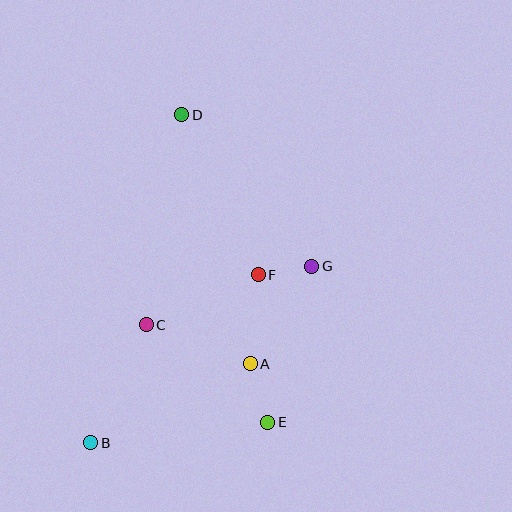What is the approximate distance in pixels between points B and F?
The distance between B and F is approximately 237 pixels.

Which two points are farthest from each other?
Points B and D are farthest from each other.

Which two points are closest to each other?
Points F and G are closest to each other.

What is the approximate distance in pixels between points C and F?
The distance between C and F is approximately 123 pixels.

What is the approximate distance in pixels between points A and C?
The distance between A and C is approximately 111 pixels.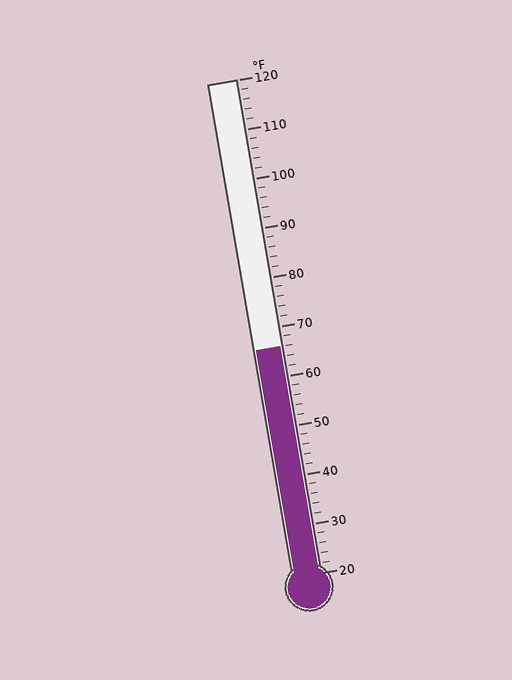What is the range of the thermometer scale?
The thermometer scale ranges from 20°F to 120°F.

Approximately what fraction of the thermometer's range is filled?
The thermometer is filled to approximately 45% of its range.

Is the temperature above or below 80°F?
The temperature is below 80°F.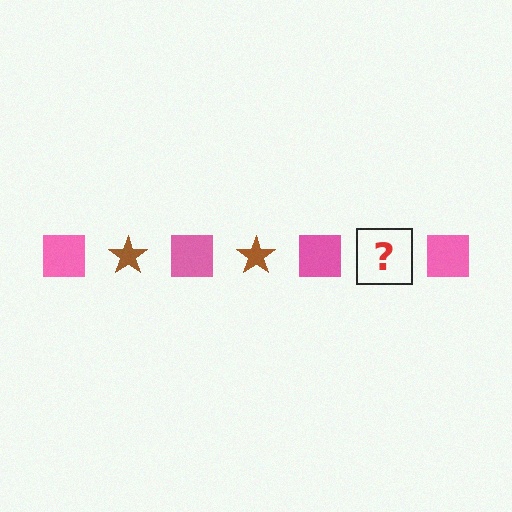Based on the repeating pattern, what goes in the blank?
The blank should be a brown star.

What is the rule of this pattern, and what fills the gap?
The rule is that the pattern alternates between pink square and brown star. The gap should be filled with a brown star.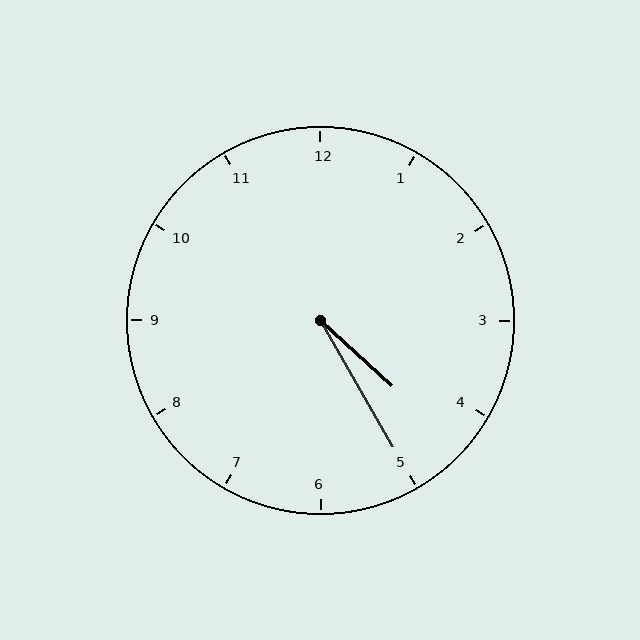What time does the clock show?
4:25.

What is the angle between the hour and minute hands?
Approximately 18 degrees.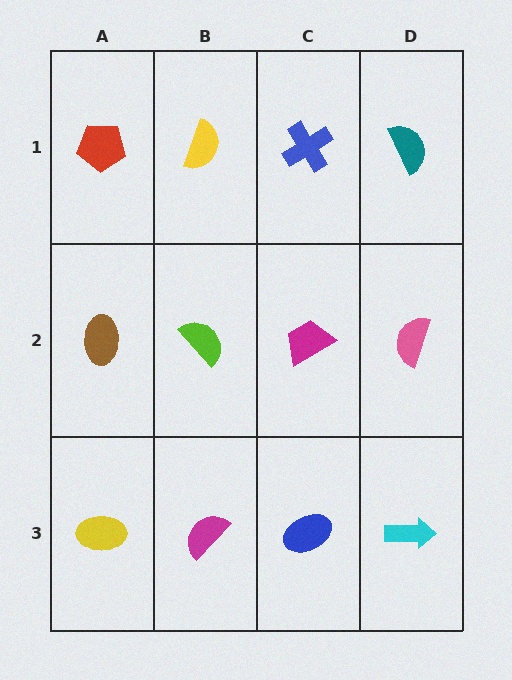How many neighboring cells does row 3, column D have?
2.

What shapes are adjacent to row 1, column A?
A brown ellipse (row 2, column A), a yellow semicircle (row 1, column B).